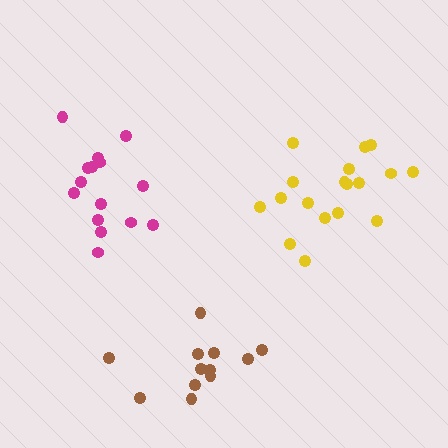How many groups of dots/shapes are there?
There are 3 groups.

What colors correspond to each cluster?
The clusters are colored: brown, yellow, magenta.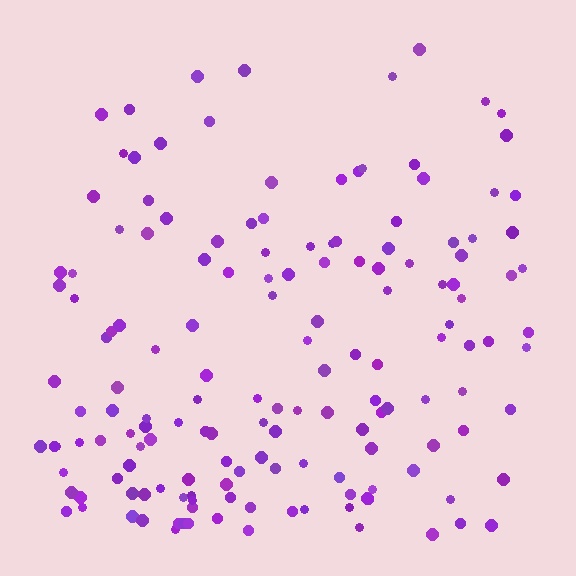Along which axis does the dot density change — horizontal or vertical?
Vertical.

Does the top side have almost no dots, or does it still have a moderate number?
Still a moderate number, just noticeably fewer than the bottom.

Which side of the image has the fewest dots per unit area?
The top.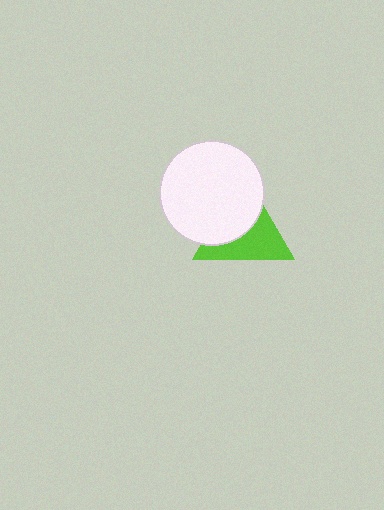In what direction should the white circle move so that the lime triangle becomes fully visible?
The white circle should move toward the upper-left. That is the shortest direction to clear the overlap and leave the lime triangle fully visible.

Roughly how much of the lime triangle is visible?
About half of it is visible (roughly 51%).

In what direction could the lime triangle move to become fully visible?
The lime triangle could move toward the lower-right. That would shift it out from behind the white circle entirely.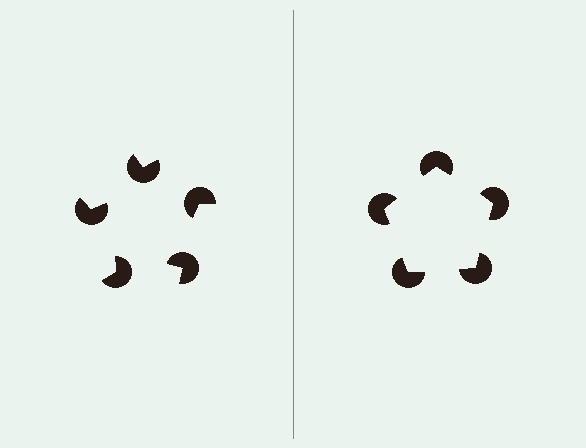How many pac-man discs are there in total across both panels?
10 — 5 on each side.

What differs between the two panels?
The pac-man discs are positioned identically on both sides; only the wedge orientations differ. On the right they align to a pentagon; on the left they are misaligned.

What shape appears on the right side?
An illusory pentagon.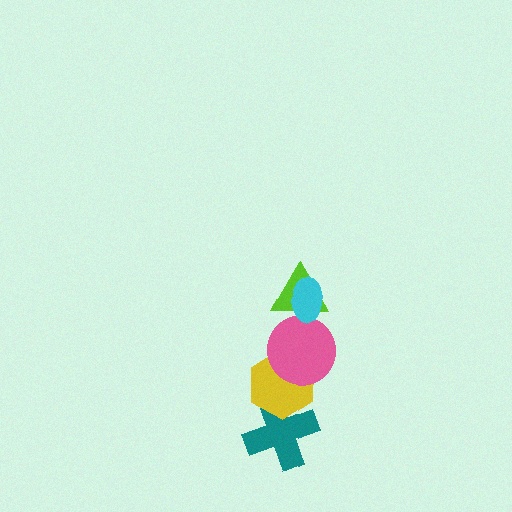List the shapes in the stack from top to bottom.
From top to bottom: the cyan ellipse, the lime triangle, the pink circle, the yellow hexagon, the teal cross.